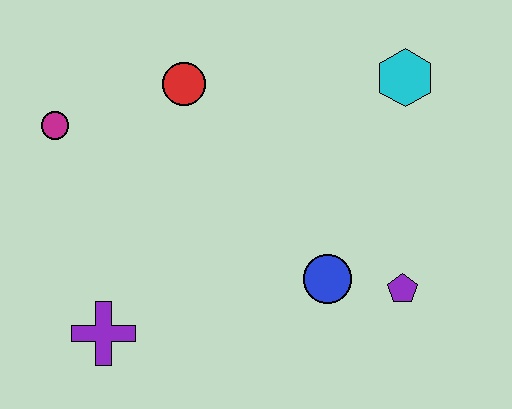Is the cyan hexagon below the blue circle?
No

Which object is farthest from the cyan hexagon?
The purple cross is farthest from the cyan hexagon.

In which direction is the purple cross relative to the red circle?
The purple cross is below the red circle.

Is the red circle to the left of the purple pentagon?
Yes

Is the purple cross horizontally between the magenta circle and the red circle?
Yes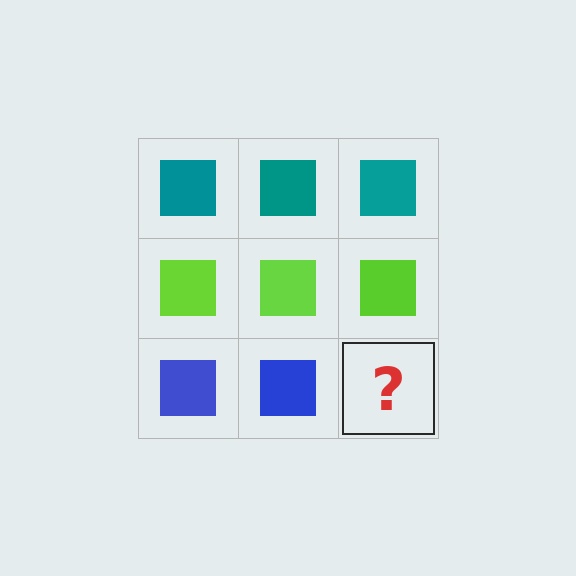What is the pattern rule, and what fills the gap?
The rule is that each row has a consistent color. The gap should be filled with a blue square.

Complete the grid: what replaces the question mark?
The question mark should be replaced with a blue square.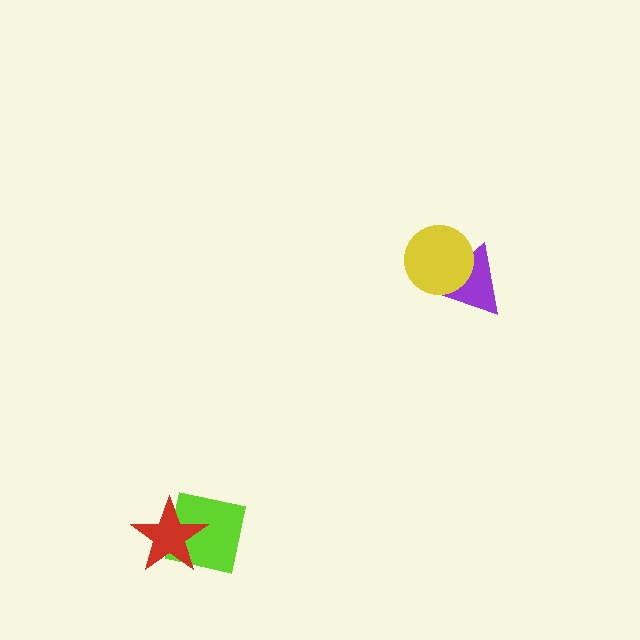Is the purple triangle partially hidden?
Yes, it is partially covered by another shape.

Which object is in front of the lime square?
The red star is in front of the lime square.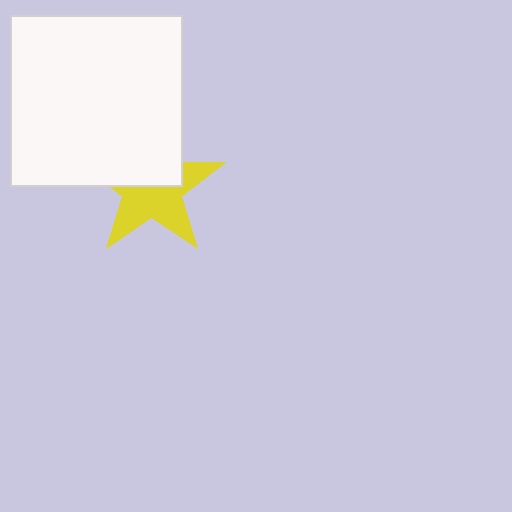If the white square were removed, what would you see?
You would see the complete yellow star.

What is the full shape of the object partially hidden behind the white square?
The partially hidden object is a yellow star.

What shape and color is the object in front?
The object in front is a white square.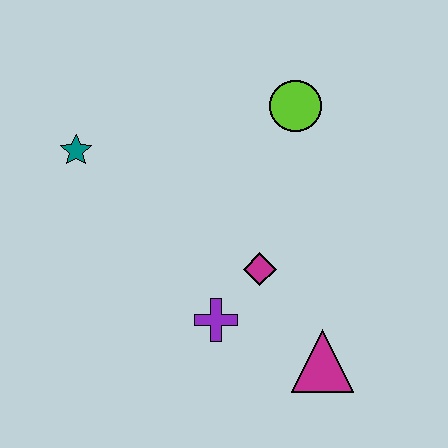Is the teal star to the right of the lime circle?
No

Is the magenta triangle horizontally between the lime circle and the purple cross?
No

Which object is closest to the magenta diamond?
The purple cross is closest to the magenta diamond.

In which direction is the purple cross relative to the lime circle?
The purple cross is below the lime circle.